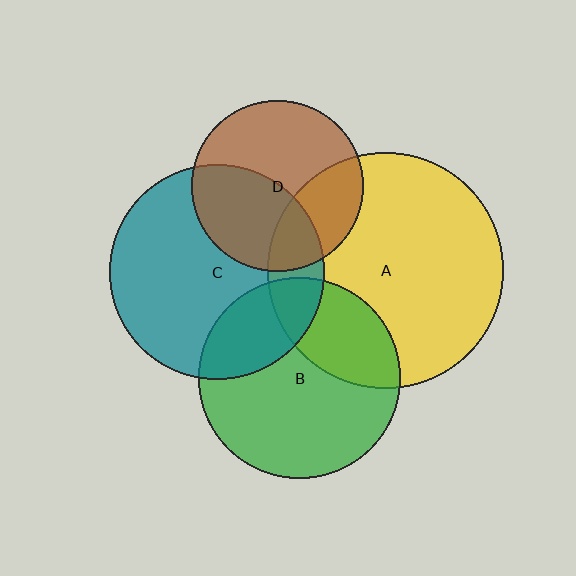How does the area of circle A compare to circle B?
Approximately 1.4 times.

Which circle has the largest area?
Circle A (yellow).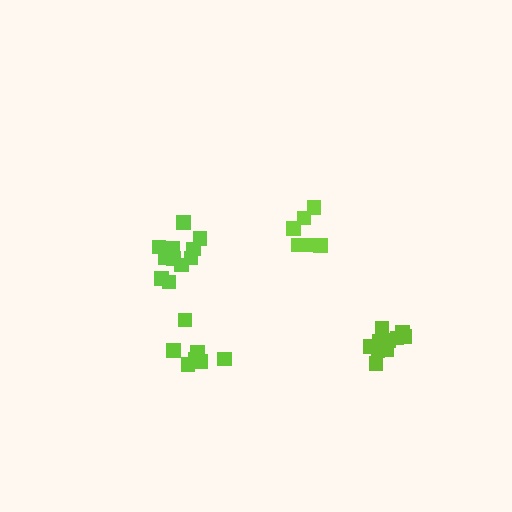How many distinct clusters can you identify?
There are 4 distinct clusters.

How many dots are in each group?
Group 1: 11 dots, Group 2: 11 dots, Group 3: 7 dots, Group 4: 6 dots (35 total).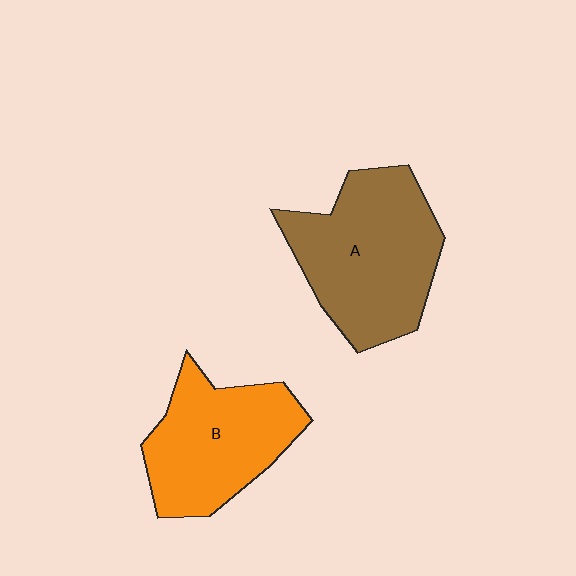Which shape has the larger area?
Shape A (brown).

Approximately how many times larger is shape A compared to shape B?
Approximately 1.2 times.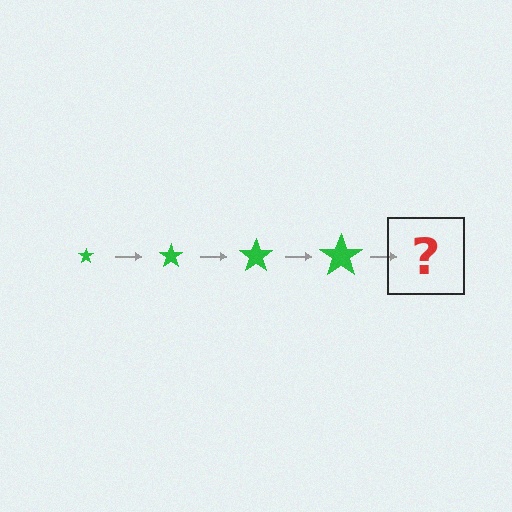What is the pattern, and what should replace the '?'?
The pattern is that the star gets progressively larger each step. The '?' should be a green star, larger than the previous one.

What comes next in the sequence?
The next element should be a green star, larger than the previous one.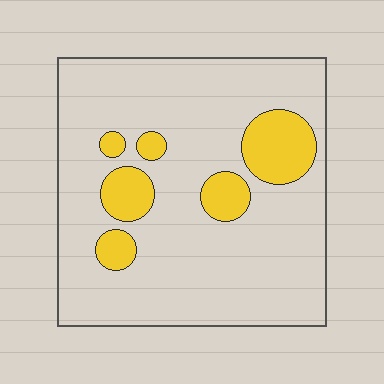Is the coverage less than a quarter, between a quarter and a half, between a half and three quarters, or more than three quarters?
Less than a quarter.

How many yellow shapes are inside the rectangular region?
6.